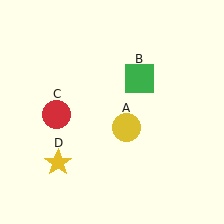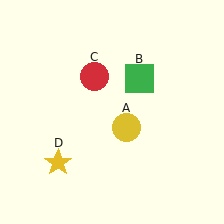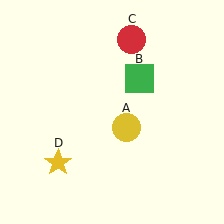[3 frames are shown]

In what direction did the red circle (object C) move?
The red circle (object C) moved up and to the right.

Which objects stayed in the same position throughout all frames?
Yellow circle (object A) and green square (object B) and yellow star (object D) remained stationary.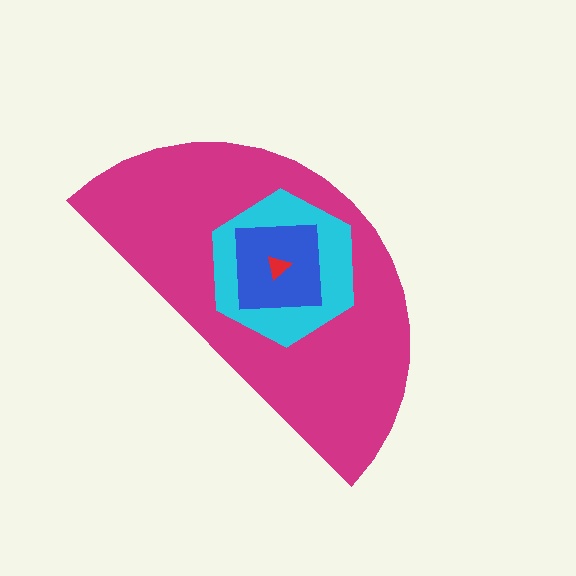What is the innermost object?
The red triangle.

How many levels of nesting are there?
4.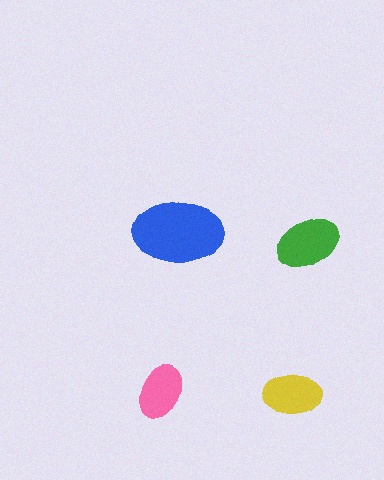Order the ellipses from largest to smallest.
the blue one, the green one, the yellow one, the pink one.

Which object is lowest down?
The pink ellipse is bottommost.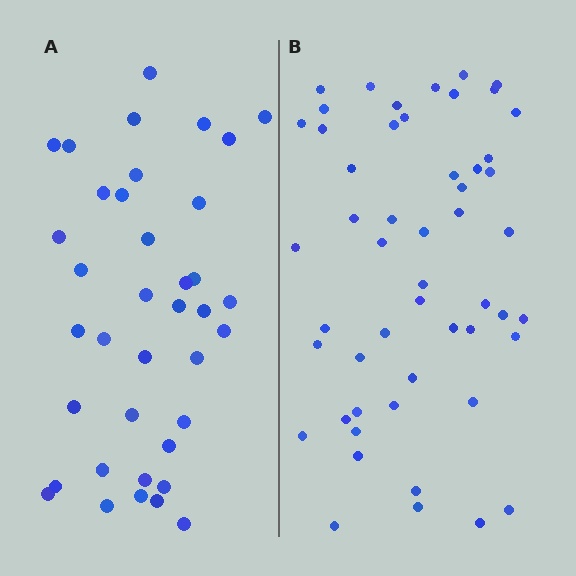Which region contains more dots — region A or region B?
Region B (the right region) has more dots.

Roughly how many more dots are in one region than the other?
Region B has approximately 15 more dots than region A.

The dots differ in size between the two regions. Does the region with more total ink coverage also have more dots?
No. Region A has more total ink coverage because its dots are larger, but region B actually contains more individual dots. Total area can be misleading — the number of items is what matters here.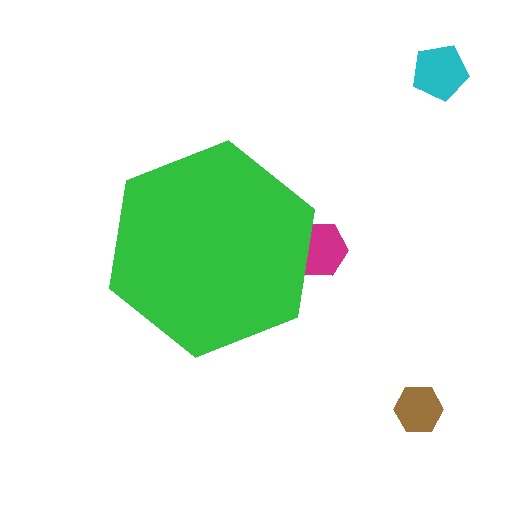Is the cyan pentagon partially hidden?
No, the cyan pentagon is fully visible.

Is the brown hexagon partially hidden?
No, the brown hexagon is fully visible.